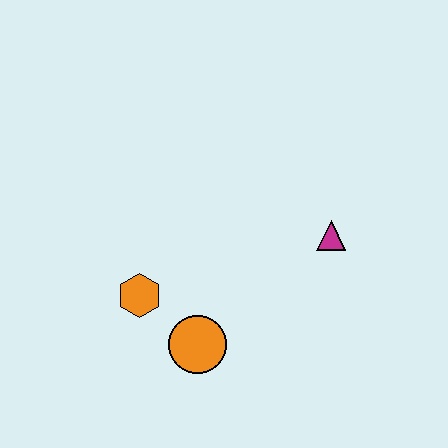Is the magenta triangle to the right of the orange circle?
Yes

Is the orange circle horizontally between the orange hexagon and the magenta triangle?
Yes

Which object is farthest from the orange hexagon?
The magenta triangle is farthest from the orange hexagon.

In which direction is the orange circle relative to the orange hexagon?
The orange circle is to the right of the orange hexagon.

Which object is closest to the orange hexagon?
The orange circle is closest to the orange hexagon.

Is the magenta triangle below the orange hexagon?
No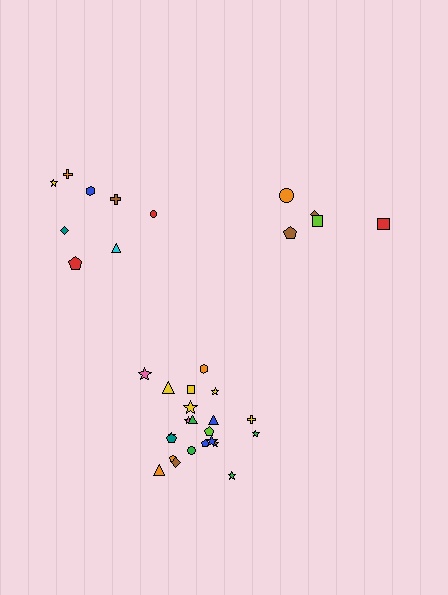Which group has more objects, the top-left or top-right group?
The top-left group.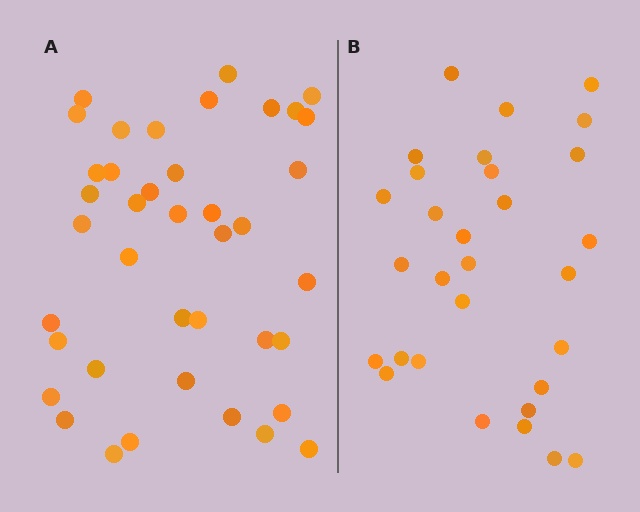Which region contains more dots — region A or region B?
Region A (the left region) has more dots.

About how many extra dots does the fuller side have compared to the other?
Region A has roughly 10 or so more dots than region B.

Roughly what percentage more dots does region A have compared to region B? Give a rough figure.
About 35% more.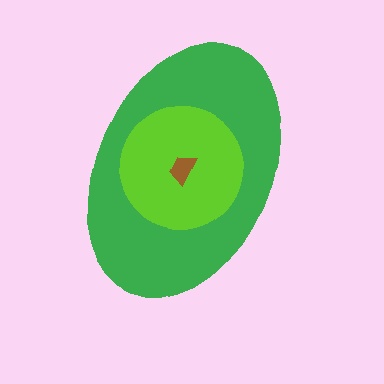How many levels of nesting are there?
3.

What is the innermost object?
The brown trapezoid.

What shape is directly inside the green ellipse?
The lime circle.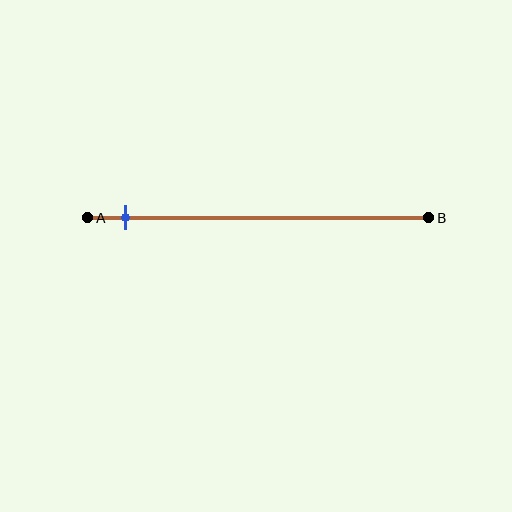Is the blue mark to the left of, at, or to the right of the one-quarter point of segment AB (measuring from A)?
The blue mark is to the left of the one-quarter point of segment AB.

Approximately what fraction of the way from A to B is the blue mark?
The blue mark is approximately 10% of the way from A to B.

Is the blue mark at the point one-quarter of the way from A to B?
No, the mark is at about 10% from A, not at the 25% one-quarter point.